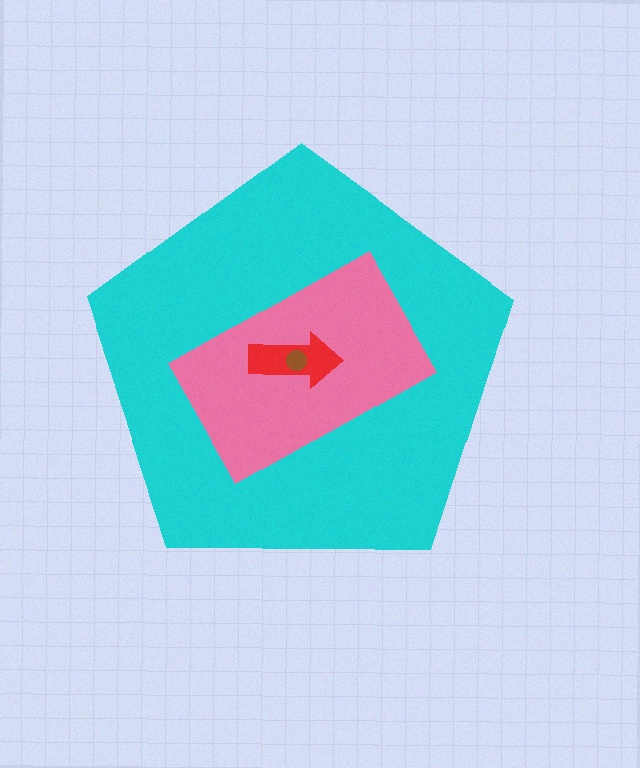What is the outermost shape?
The cyan pentagon.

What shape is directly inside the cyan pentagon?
The pink rectangle.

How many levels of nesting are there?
4.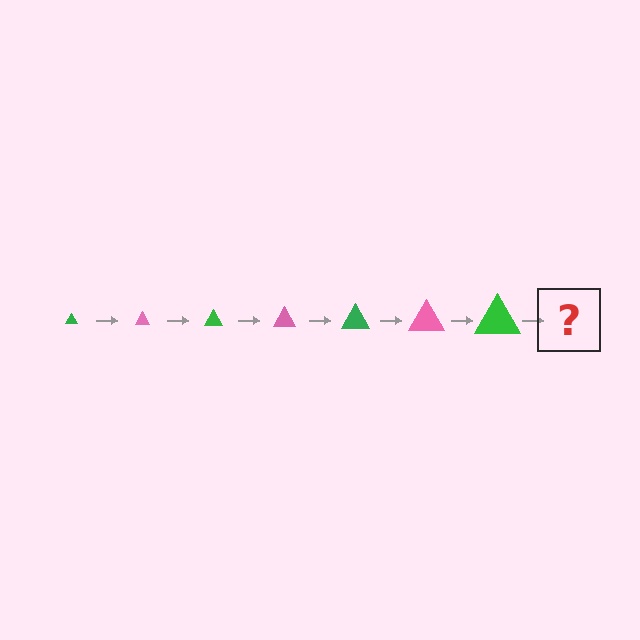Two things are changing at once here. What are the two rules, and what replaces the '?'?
The two rules are that the triangle grows larger each step and the color cycles through green and pink. The '?' should be a pink triangle, larger than the previous one.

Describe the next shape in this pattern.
It should be a pink triangle, larger than the previous one.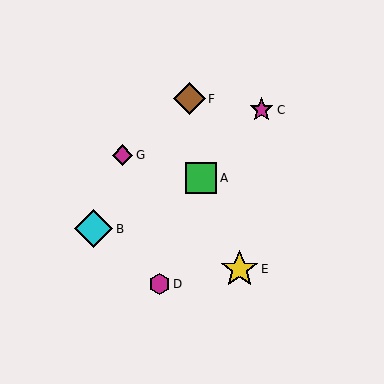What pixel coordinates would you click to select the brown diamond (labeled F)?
Click at (190, 99) to select the brown diamond F.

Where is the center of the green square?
The center of the green square is at (201, 178).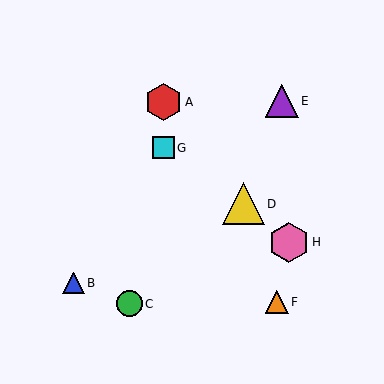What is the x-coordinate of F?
Object F is at x≈277.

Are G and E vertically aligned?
No, G is at x≈163 and E is at x≈282.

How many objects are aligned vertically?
2 objects (A, G) are aligned vertically.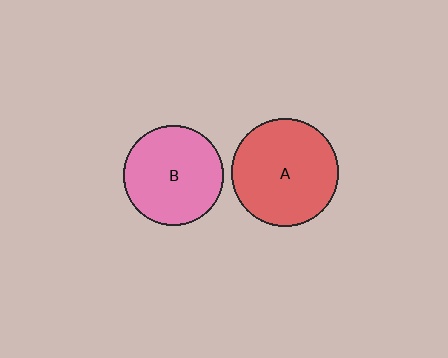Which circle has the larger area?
Circle A (red).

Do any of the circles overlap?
No, none of the circles overlap.